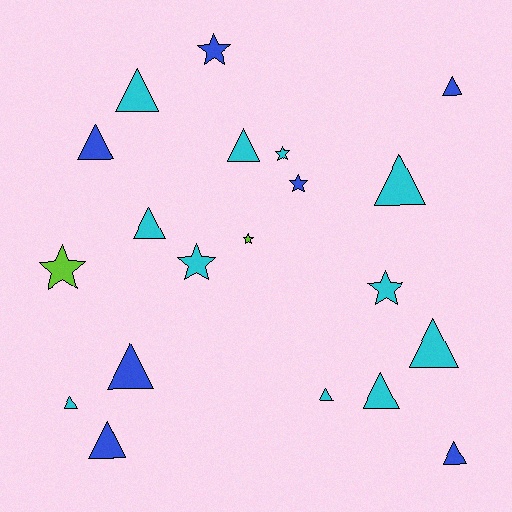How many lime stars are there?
There are 2 lime stars.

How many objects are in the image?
There are 20 objects.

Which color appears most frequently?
Cyan, with 11 objects.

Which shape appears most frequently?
Triangle, with 13 objects.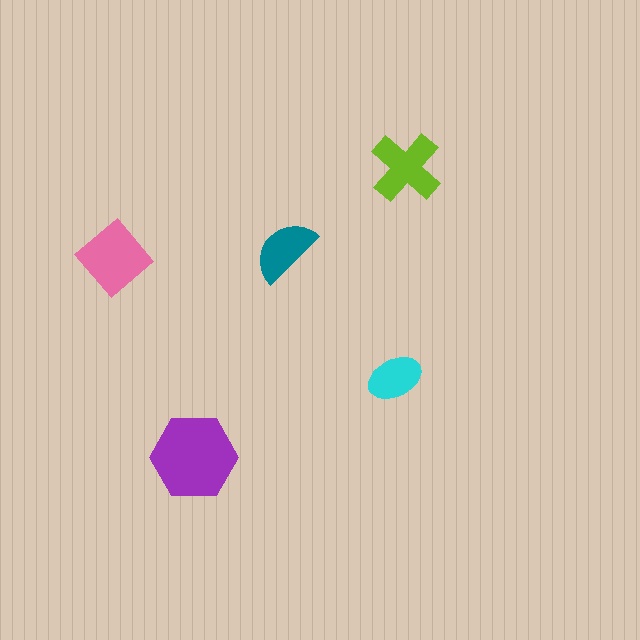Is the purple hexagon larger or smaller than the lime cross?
Larger.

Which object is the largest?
The purple hexagon.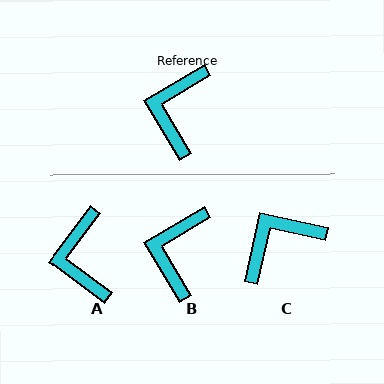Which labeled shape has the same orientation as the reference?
B.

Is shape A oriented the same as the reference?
No, it is off by about 22 degrees.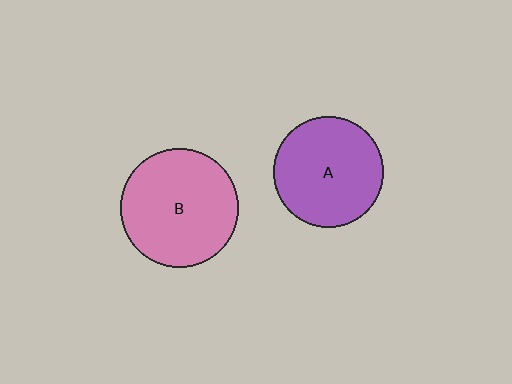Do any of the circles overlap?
No, none of the circles overlap.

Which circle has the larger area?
Circle B (pink).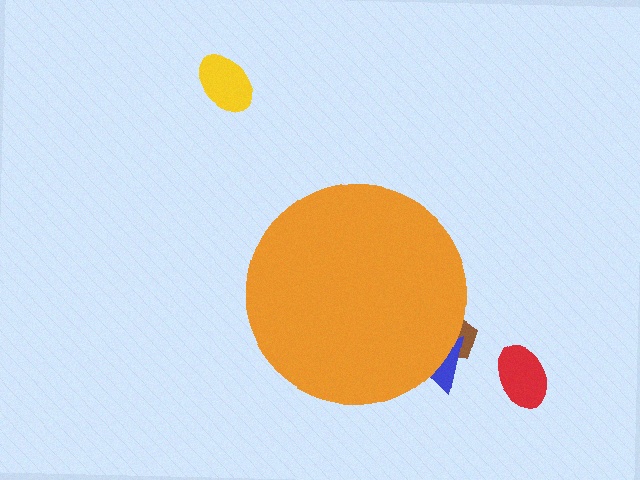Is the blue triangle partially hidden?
Yes, the blue triangle is partially hidden behind the orange circle.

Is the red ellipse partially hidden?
No, the red ellipse is fully visible.